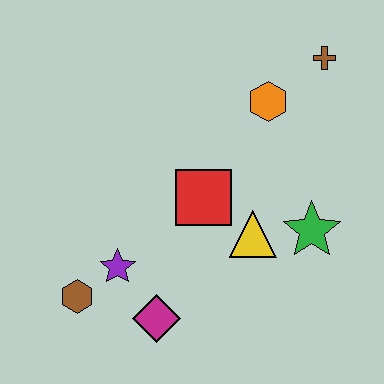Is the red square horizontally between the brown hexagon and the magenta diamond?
No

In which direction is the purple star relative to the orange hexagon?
The purple star is below the orange hexagon.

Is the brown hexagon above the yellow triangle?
No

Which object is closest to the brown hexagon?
The purple star is closest to the brown hexagon.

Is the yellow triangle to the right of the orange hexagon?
No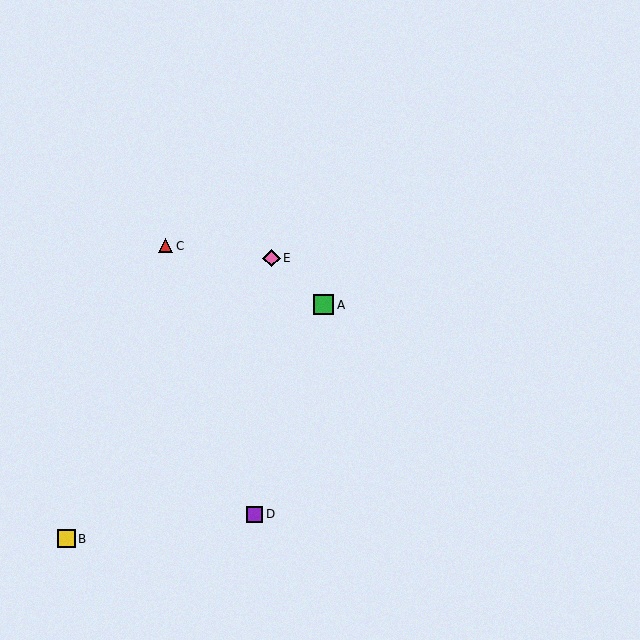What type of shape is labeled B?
Shape B is a yellow square.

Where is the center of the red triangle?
The center of the red triangle is at (165, 246).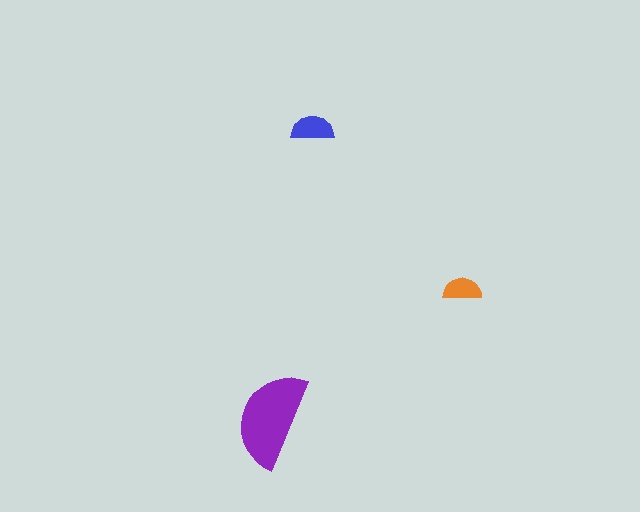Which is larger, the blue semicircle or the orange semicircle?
The blue one.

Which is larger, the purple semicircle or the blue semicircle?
The purple one.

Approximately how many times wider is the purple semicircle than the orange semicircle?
About 2.5 times wider.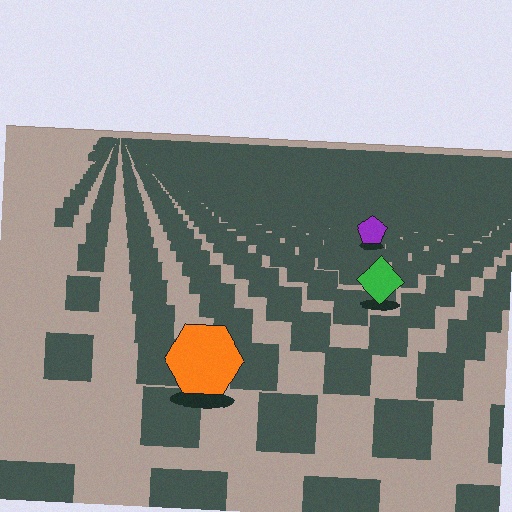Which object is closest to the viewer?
The orange hexagon is closest. The texture marks near it are larger and more spread out.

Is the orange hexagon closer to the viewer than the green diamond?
Yes. The orange hexagon is closer — you can tell from the texture gradient: the ground texture is coarser near it.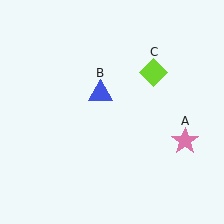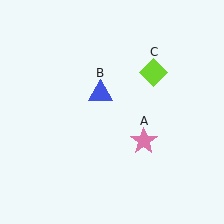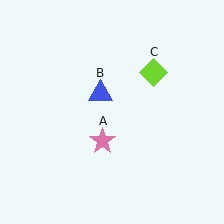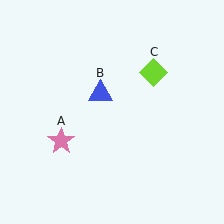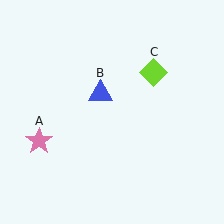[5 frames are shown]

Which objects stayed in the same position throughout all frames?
Blue triangle (object B) and lime diamond (object C) remained stationary.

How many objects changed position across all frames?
1 object changed position: pink star (object A).